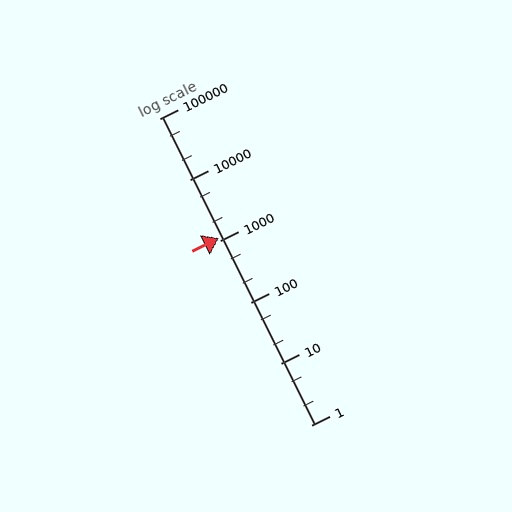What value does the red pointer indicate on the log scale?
The pointer indicates approximately 1100.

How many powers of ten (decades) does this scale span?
The scale spans 5 decades, from 1 to 100000.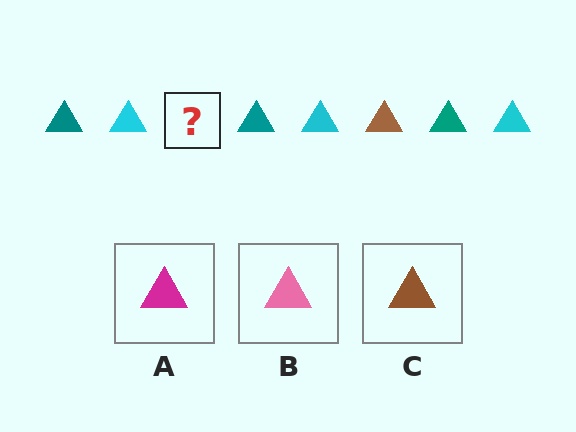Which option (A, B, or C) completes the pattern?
C.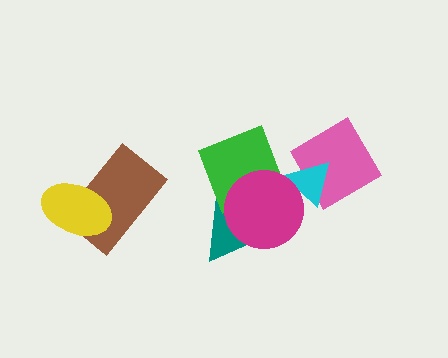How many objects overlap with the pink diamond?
1 object overlaps with the pink diamond.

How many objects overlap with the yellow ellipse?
1 object overlaps with the yellow ellipse.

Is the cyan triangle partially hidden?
Yes, it is partially covered by another shape.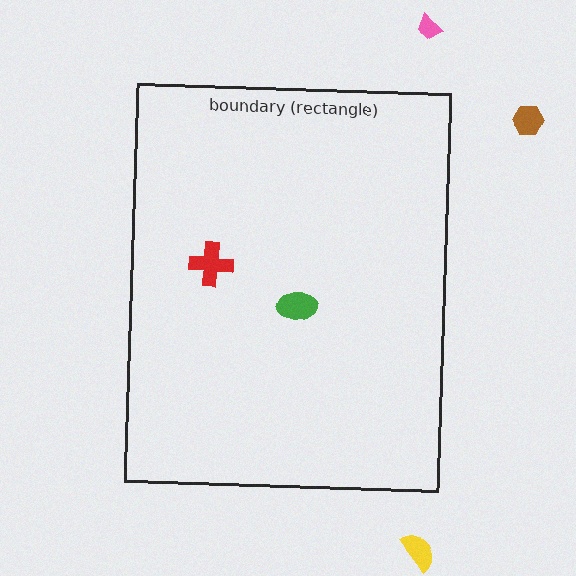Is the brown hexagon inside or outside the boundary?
Outside.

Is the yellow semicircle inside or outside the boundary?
Outside.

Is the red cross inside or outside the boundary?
Inside.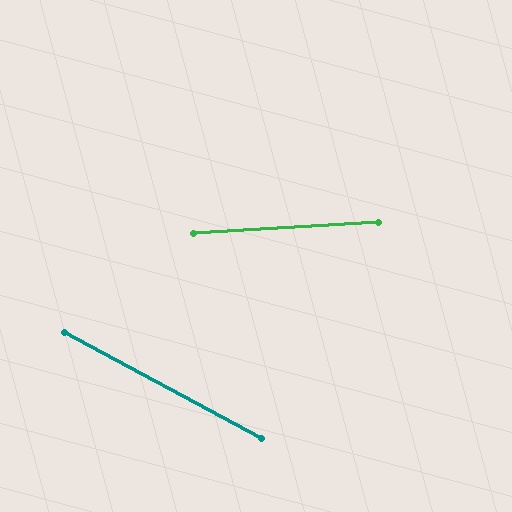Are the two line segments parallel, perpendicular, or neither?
Neither parallel nor perpendicular — they differ by about 32°.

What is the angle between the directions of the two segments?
Approximately 32 degrees.